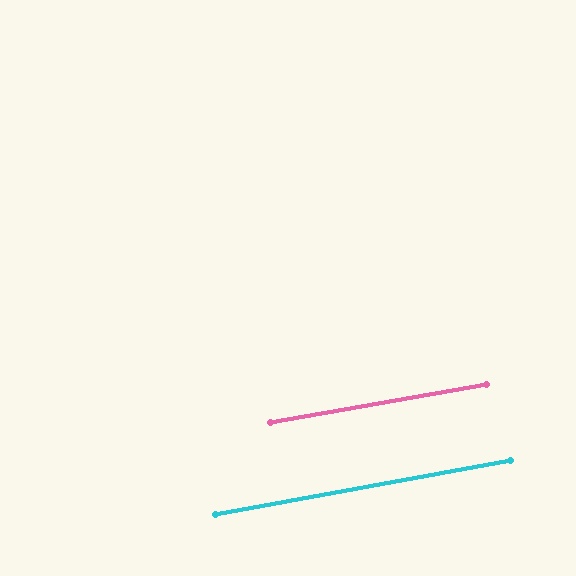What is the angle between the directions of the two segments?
Approximately 0 degrees.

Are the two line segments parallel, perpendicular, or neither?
Parallel — their directions differ by only 0.4°.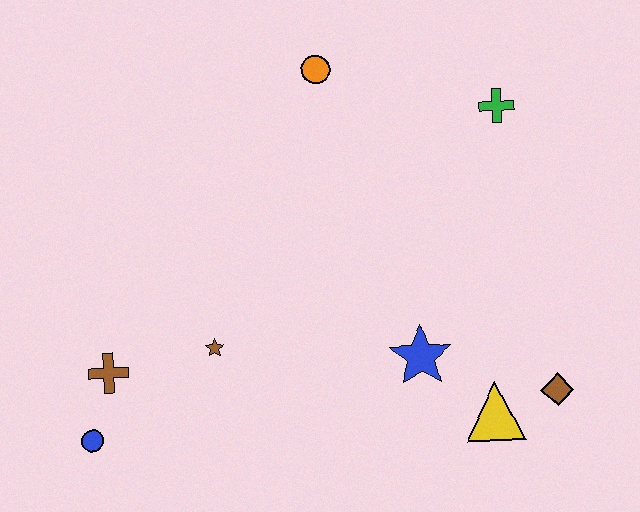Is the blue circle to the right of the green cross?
No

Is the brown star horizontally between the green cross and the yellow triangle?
No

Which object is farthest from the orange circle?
The blue circle is farthest from the orange circle.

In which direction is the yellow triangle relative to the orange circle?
The yellow triangle is below the orange circle.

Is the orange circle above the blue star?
Yes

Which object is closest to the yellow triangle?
The brown diamond is closest to the yellow triangle.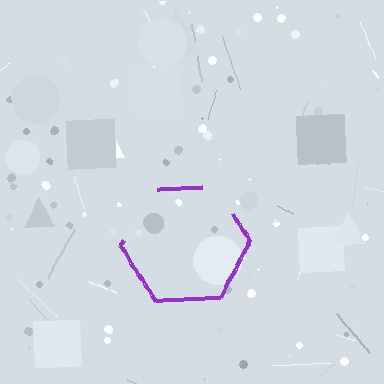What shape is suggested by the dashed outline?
The dashed outline suggests a hexagon.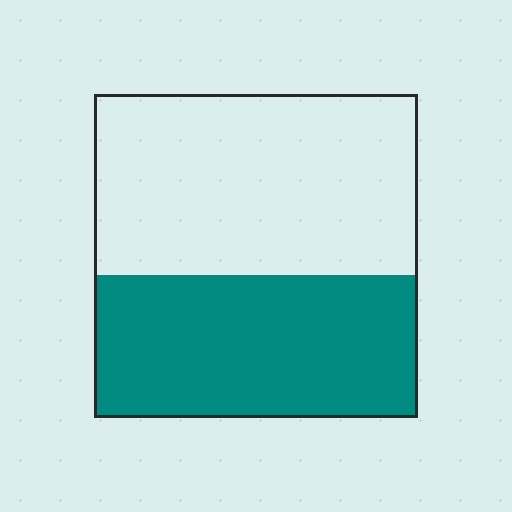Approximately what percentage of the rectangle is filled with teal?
Approximately 45%.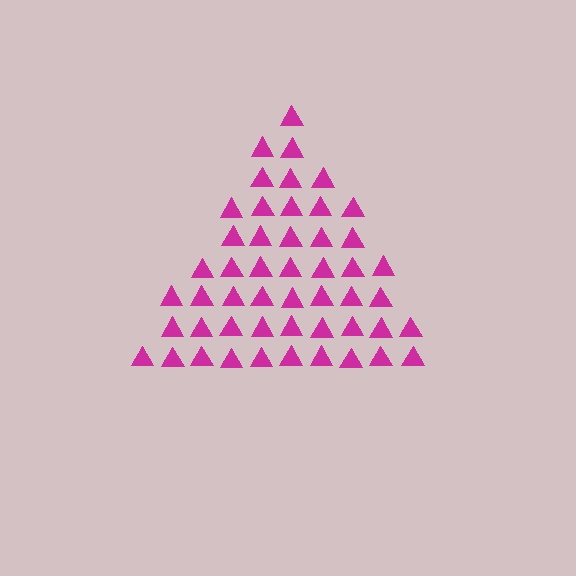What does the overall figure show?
The overall figure shows a triangle.